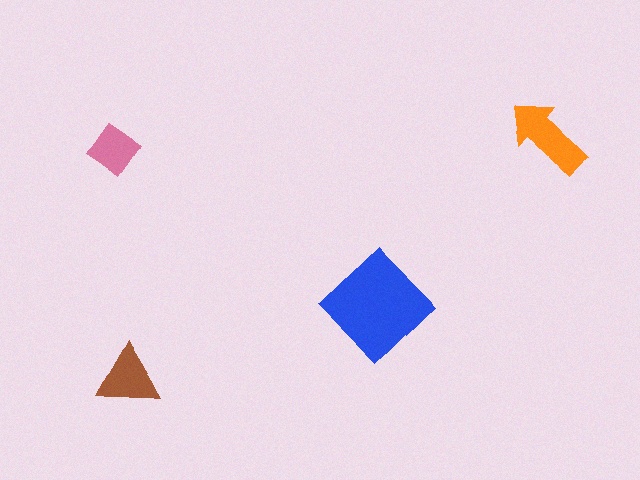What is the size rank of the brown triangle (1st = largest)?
3rd.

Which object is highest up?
The orange arrow is topmost.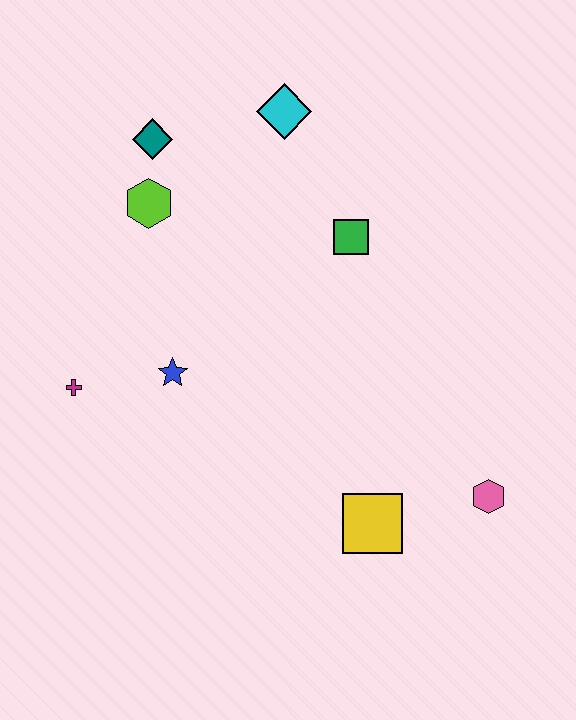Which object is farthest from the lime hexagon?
The pink hexagon is farthest from the lime hexagon.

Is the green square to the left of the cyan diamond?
No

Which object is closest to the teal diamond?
The lime hexagon is closest to the teal diamond.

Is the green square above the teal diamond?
No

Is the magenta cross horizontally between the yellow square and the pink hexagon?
No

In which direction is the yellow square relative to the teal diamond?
The yellow square is below the teal diamond.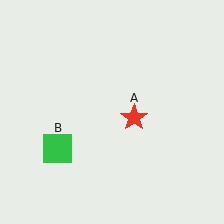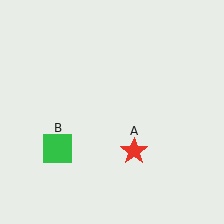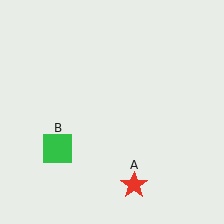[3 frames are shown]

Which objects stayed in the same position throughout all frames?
Green square (object B) remained stationary.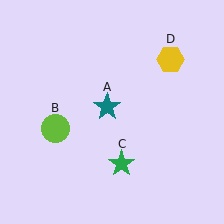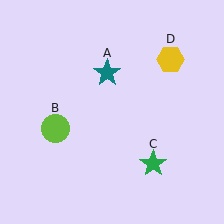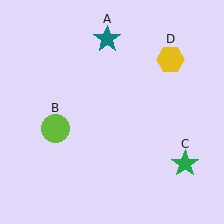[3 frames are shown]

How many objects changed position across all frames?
2 objects changed position: teal star (object A), green star (object C).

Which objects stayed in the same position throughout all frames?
Lime circle (object B) and yellow hexagon (object D) remained stationary.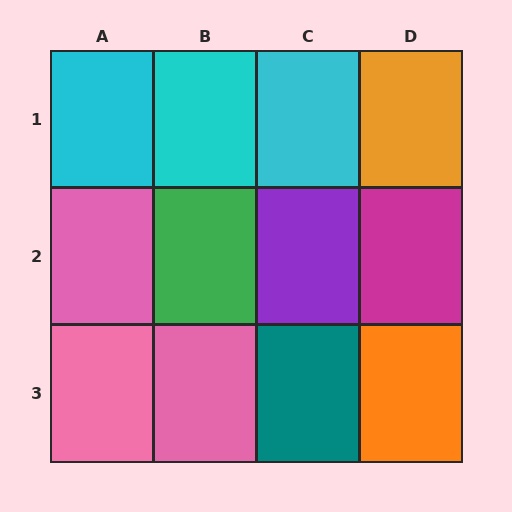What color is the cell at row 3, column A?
Pink.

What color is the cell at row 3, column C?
Teal.